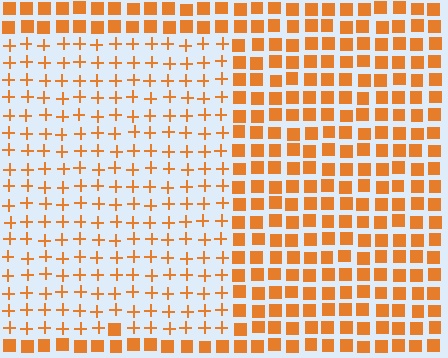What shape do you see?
I see a rectangle.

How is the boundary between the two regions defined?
The boundary is defined by a change in element shape: plus signs inside vs. squares outside. All elements share the same color and spacing.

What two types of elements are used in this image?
The image uses plus signs inside the rectangle region and squares outside it.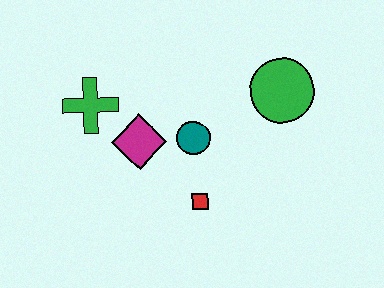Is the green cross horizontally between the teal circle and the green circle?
No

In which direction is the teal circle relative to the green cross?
The teal circle is to the right of the green cross.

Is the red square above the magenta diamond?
No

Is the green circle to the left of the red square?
No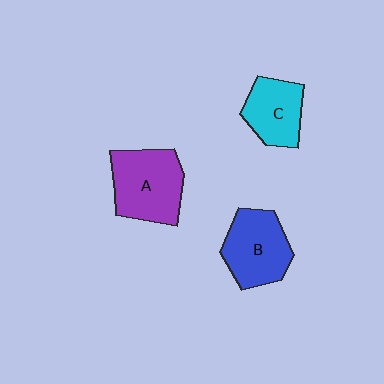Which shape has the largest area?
Shape A (purple).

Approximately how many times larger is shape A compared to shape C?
Approximately 1.4 times.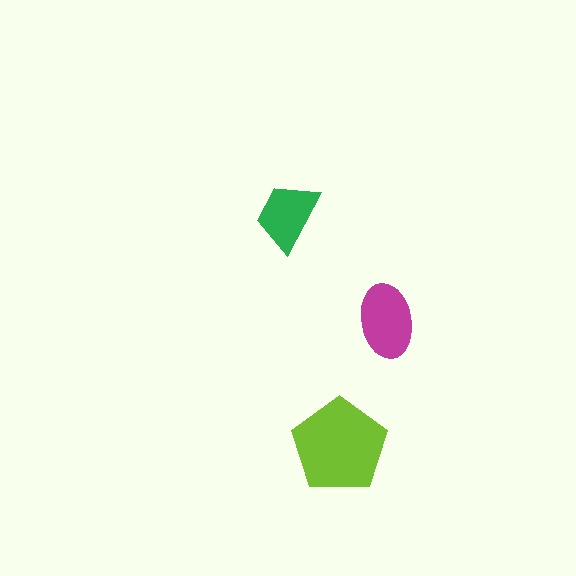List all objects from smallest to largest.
The green trapezoid, the magenta ellipse, the lime pentagon.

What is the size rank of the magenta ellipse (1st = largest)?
2nd.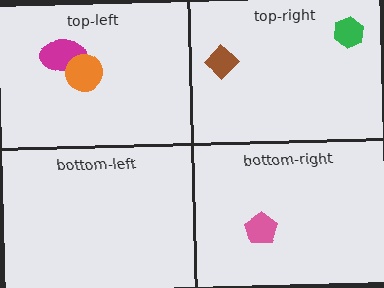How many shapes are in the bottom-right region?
1.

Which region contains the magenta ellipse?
The top-left region.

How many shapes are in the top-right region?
2.